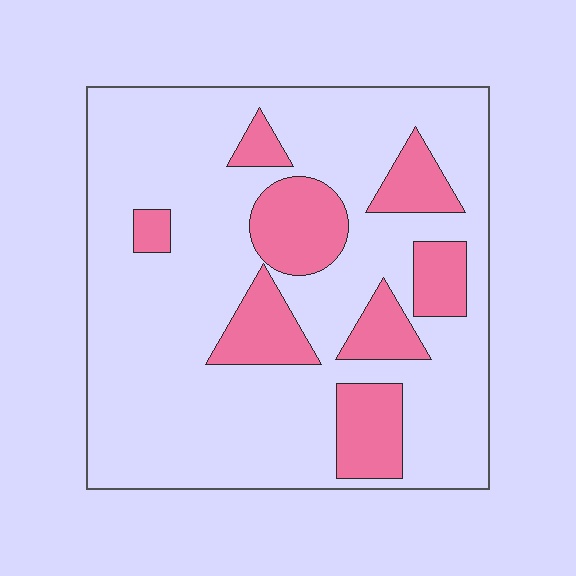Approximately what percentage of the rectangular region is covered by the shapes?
Approximately 20%.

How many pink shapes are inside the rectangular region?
8.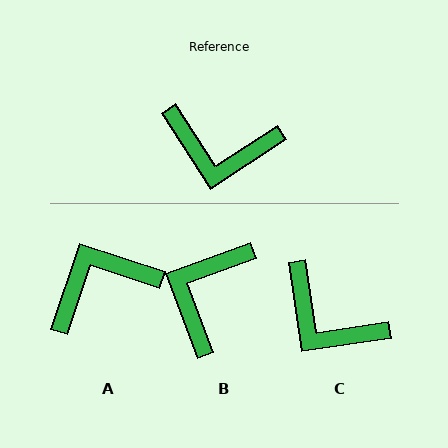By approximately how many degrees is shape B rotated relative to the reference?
Approximately 103 degrees clockwise.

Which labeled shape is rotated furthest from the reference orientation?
A, about 141 degrees away.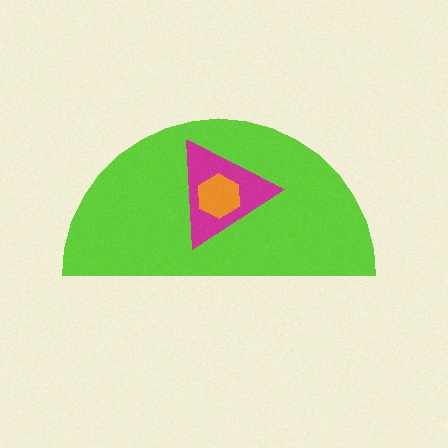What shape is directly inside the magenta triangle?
The orange hexagon.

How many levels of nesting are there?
3.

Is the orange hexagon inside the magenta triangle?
Yes.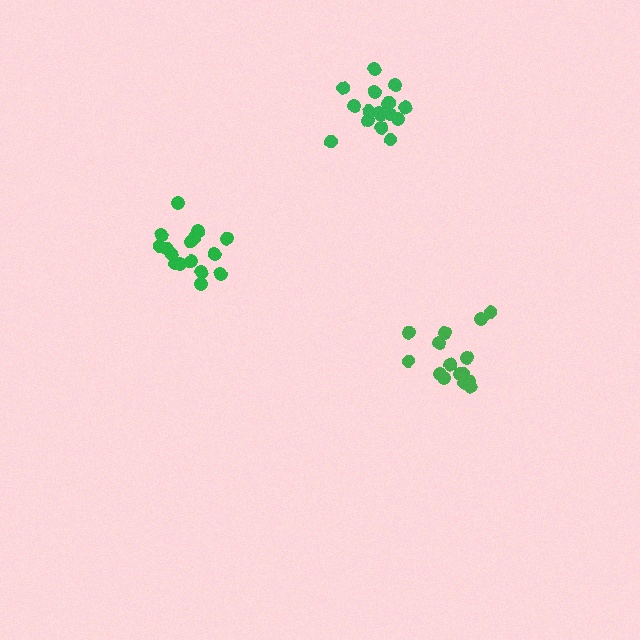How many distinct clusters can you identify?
There are 3 distinct clusters.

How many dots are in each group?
Group 1: 16 dots, Group 2: 15 dots, Group 3: 17 dots (48 total).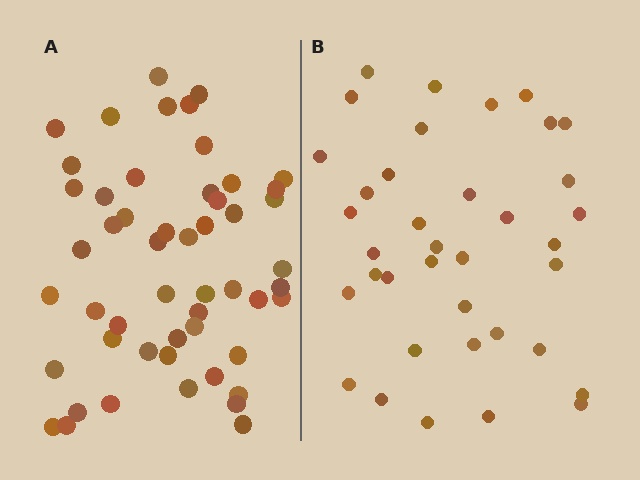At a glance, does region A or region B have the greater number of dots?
Region A (the left region) has more dots.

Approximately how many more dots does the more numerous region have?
Region A has approximately 15 more dots than region B.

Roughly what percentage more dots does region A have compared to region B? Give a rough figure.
About 40% more.